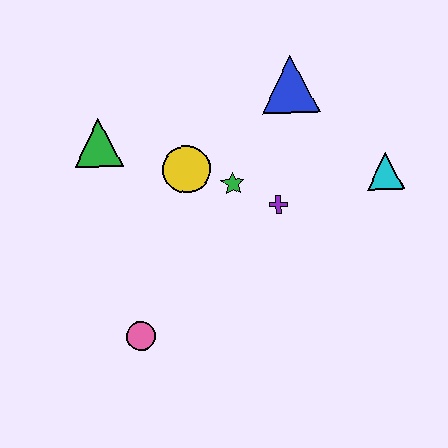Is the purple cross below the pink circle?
No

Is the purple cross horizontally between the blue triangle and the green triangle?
Yes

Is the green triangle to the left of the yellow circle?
Yes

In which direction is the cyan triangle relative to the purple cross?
The cyan triangle is to the right of the purple cross.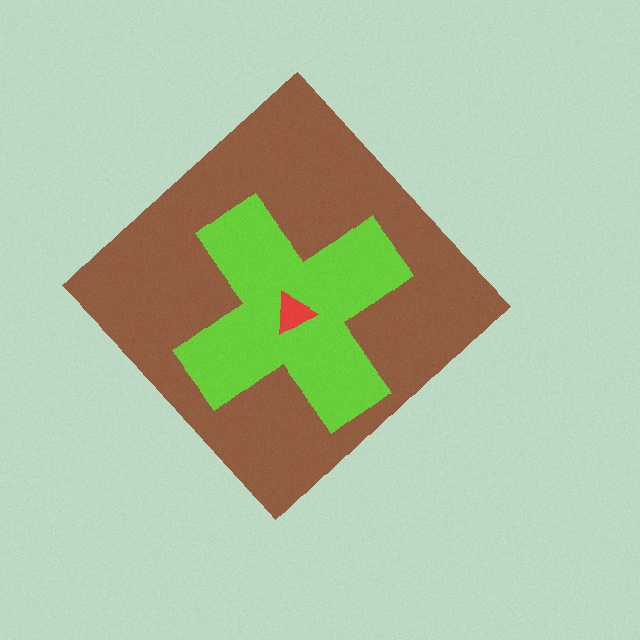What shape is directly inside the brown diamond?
The lime cross.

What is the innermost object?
The red triangle.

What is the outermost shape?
The brown diamond.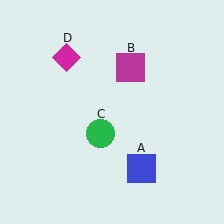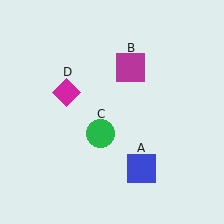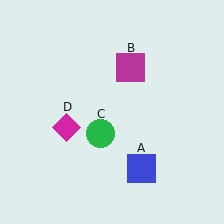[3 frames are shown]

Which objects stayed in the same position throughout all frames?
Blue square (object A) and magenta square (object B) and green circle (object C) remained stationary.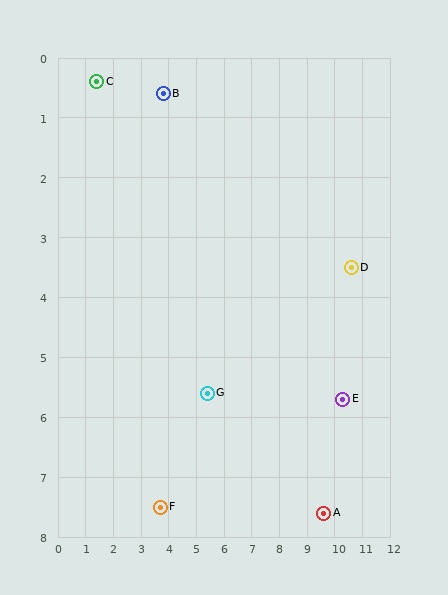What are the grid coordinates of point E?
Point E is at approximately (10.3, 5.7).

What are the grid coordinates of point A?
Point A is at approximately (9.6, 7.6).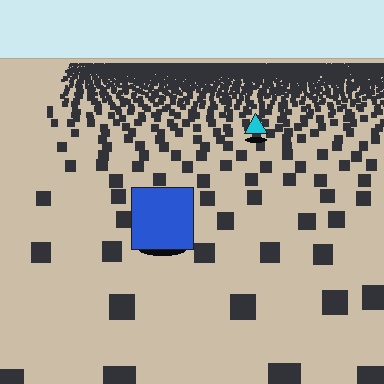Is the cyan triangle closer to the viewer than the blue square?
No. The blue square is closer — you can tell from the texture gradient: the ground texture is coarser near it.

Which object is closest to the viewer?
The blue square is closest. The texture marks near it are larger and more spread out.